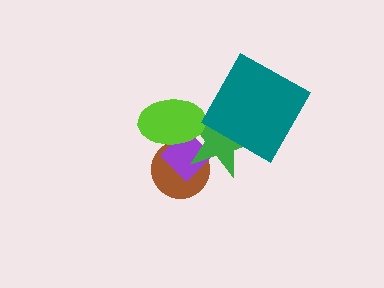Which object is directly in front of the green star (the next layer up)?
The lime ellipse is directly in front of the green star.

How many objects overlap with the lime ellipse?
3 objects overlap with the lime ellipse.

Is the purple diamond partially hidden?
Yes, it is partially covered by another shape.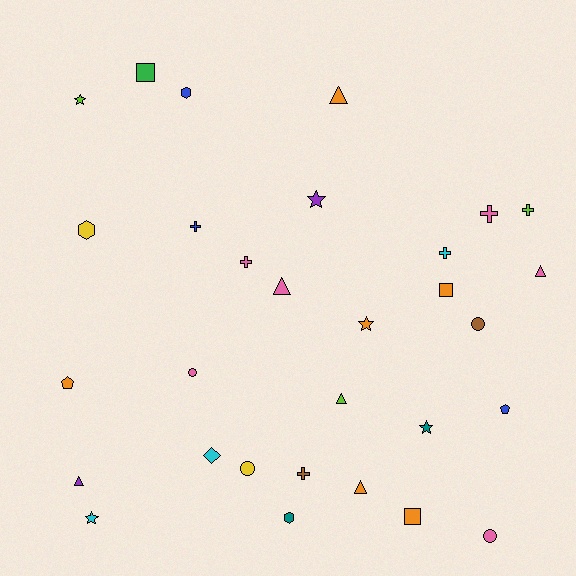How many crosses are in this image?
There are 6 crosses.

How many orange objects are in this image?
There are 6 orange objects.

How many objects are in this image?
There are 30 objects.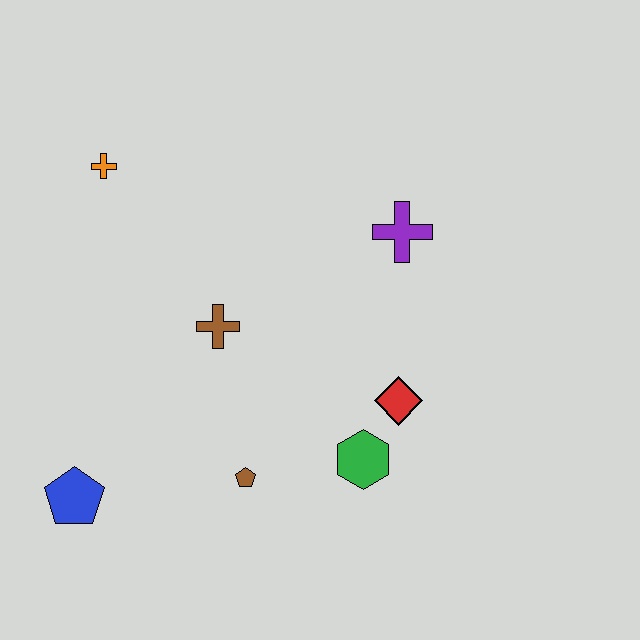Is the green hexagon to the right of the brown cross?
Yes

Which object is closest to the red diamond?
The green hexagon is closest to the red diamond.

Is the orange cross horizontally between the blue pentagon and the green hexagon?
Yes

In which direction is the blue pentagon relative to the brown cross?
The blue pentagon is below the brown cross.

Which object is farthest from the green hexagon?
The orange cross is farthest from the green hexagon.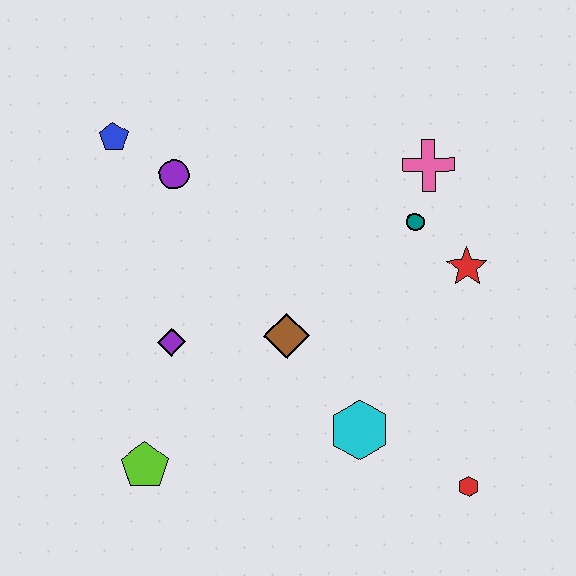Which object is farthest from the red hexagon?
The blue pentagon is farthest from the red hexagon.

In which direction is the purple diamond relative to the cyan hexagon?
The purple diamond is to the left of the cyan hexagon.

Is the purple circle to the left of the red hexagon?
Yes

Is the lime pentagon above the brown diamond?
No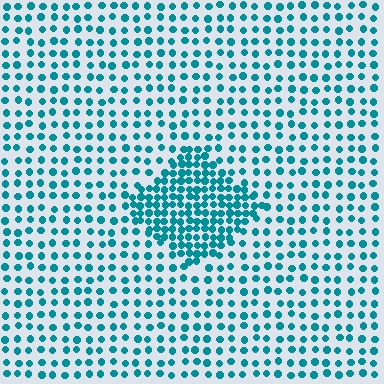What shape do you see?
I see a diamond.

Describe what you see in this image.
The image contains small teal elements arranged at two different densities. A diamond-shaped region is visible where the elements are more densely packed than the surrounding area.